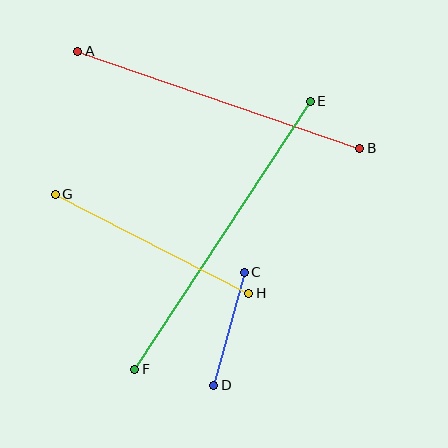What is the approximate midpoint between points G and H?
The midpoint is at approximately (152, 244) pixels.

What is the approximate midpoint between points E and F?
The midpoint is at approximately (222, 235) pixels.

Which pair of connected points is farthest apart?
Points E and F are farthest apart.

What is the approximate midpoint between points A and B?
The midpoint is at approximately (219, 100) pixels.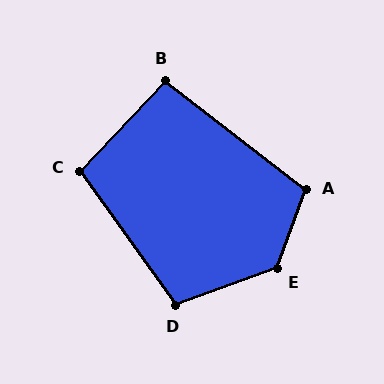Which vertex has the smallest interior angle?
B, at approximately 96 degrees.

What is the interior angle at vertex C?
Approximately 101 degrees (obtuse).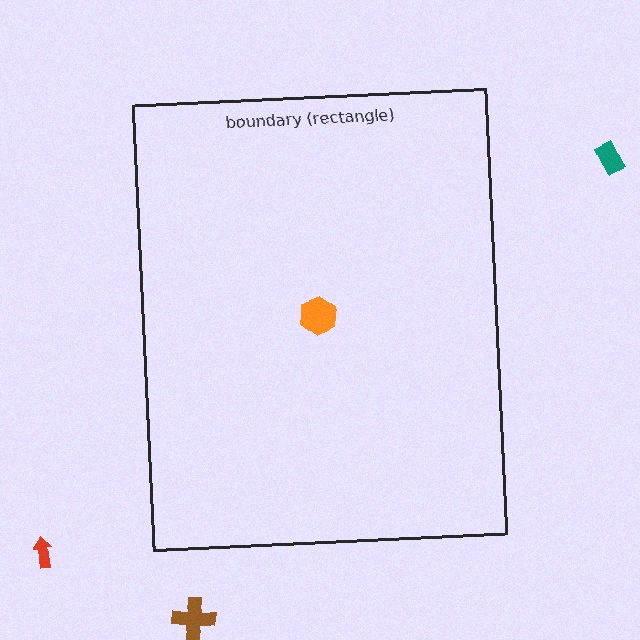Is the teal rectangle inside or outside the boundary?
Outside.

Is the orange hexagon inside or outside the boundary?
Inside.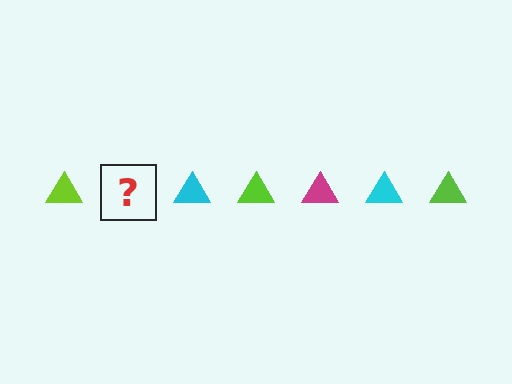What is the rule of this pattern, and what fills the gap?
The rule is that the pattern cycles through lime, magenta, cyan triangles. The gap should be filled with a magenta triangle.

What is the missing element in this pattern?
The missing element is a magenta triangle.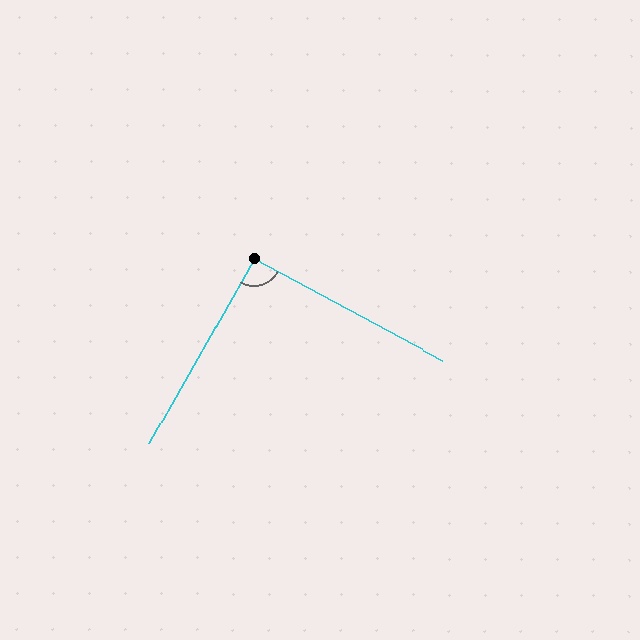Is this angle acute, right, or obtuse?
It is approximately a right angle.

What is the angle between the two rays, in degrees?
Approximately 91 degrees.